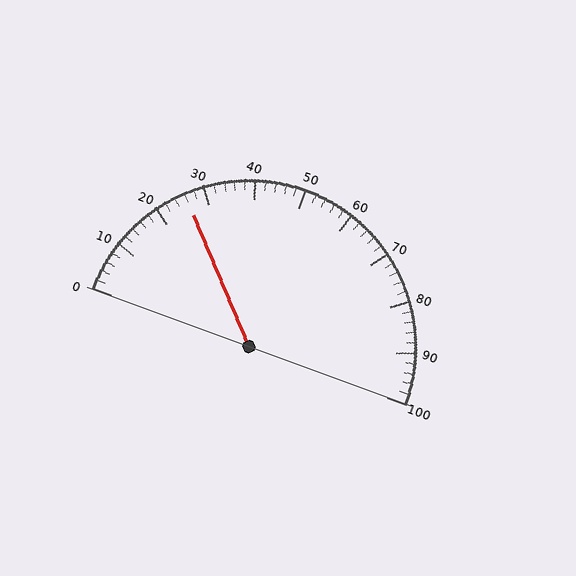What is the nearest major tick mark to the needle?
The nearest major tick mark is 30.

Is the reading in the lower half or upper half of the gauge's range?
The reading is in the lower half of the range (0 to 100).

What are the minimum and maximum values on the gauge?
The gauge ranges from 0 to 100.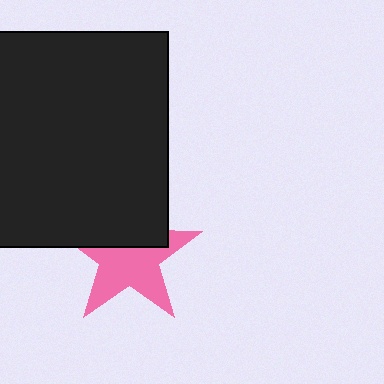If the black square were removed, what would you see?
You would see the complete pink star.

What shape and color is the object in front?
The object in front is a black square.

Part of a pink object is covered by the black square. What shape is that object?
It is a star.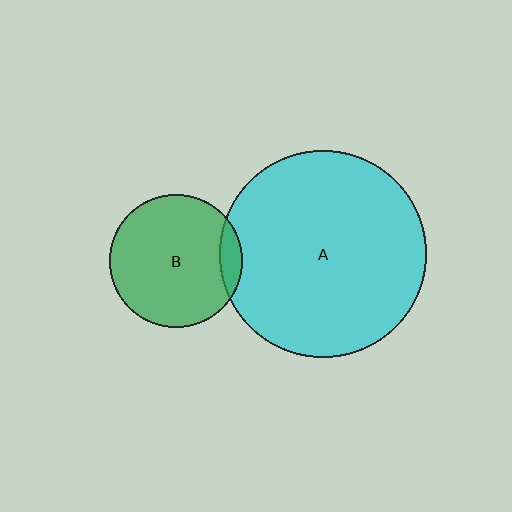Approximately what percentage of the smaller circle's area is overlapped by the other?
Approximately 10%.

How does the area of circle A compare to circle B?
Approximately 2.4 times.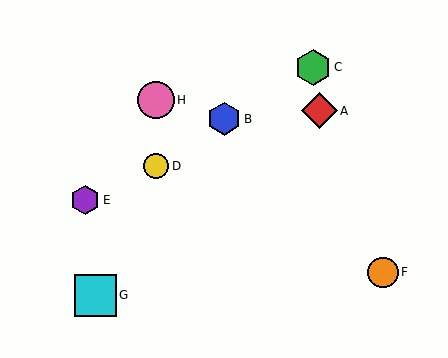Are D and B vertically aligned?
No, D is at x≈156 and B is at x≈224.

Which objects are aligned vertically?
Objects D, H are aligned vertically.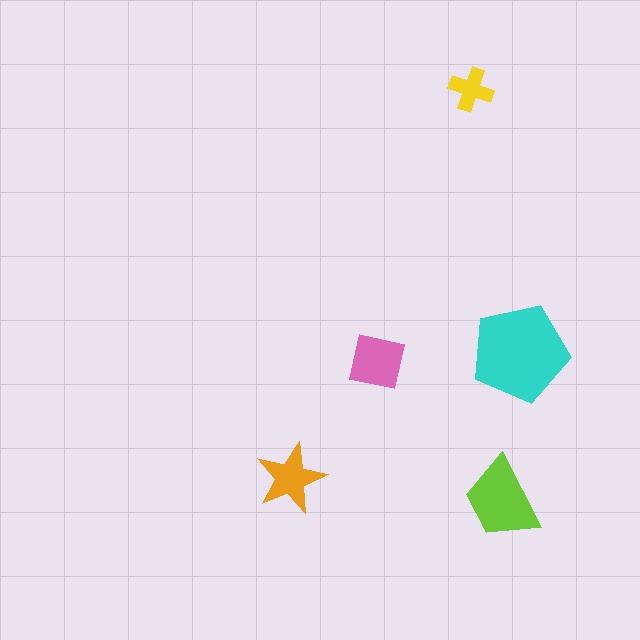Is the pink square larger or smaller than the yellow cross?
Larger.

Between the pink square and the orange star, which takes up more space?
The pink square.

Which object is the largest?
The cyan pentagon.